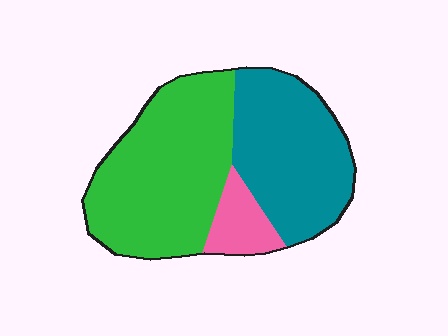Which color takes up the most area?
Green, at roughly 50%.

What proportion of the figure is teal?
Teal takes up about two fifths (2/5) of the figure.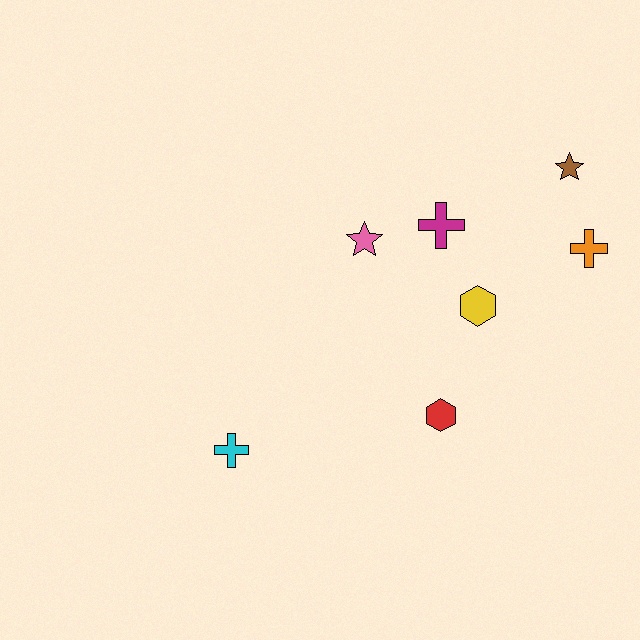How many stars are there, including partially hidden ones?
There are 2 stars.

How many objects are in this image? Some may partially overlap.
There are 7 objects.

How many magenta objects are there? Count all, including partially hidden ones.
There is 1 magenta object.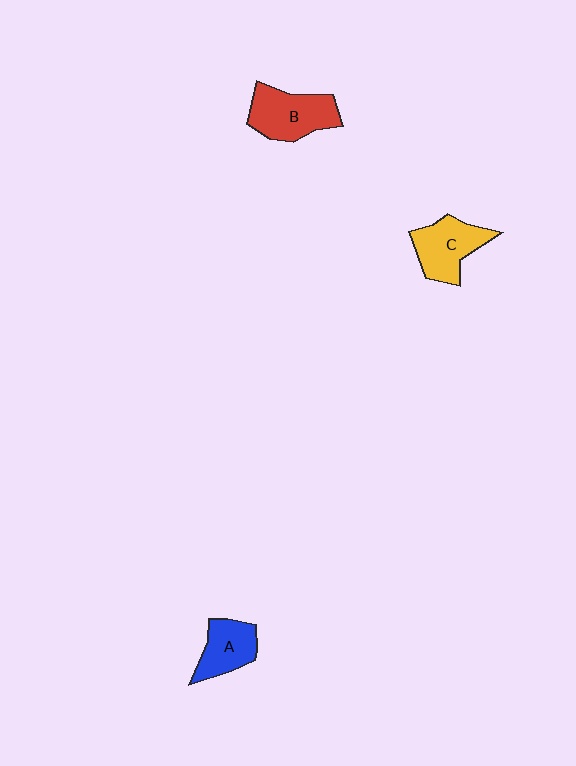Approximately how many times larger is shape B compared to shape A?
Approximately 1.4 times.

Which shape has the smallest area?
Shape A (blue).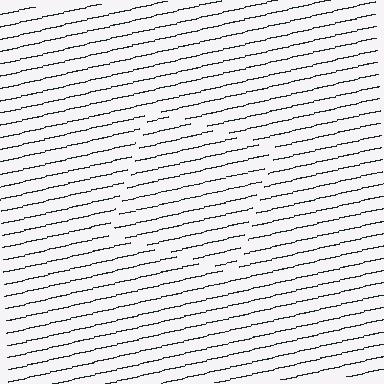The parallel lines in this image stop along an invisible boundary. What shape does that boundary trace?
An illusory square. The interior of the shape contains the same grating, shifted by half a period — the contour is defined by the phase discontinuity where line-ends from the inner and outer gratings abut.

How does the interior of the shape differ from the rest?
The interior of the shape contains the same grating, shifted by half a period — the contour is defined by the phase discontinuity where line-ends from the inner and outer gratings abut.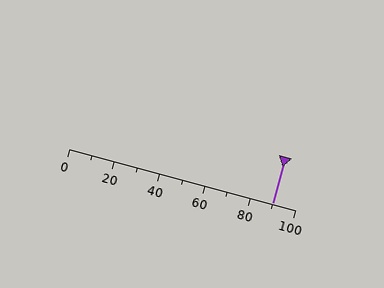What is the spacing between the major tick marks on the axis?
The major ticks are spaced 20 apart.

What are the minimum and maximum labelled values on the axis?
The axis runs from 0 to 100.